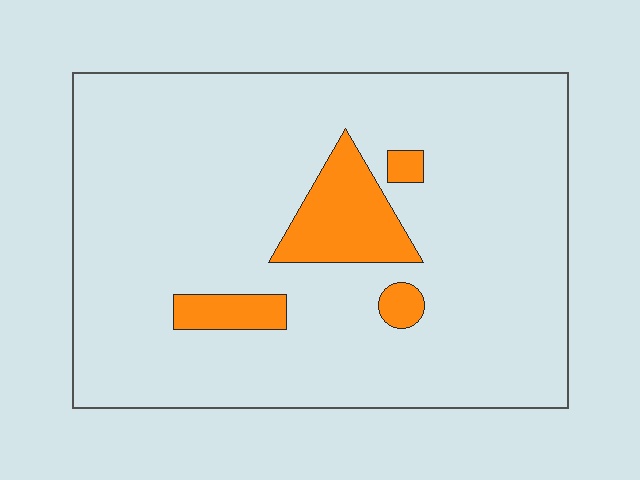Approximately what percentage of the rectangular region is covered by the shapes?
Approximately 10%.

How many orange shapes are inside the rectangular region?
4.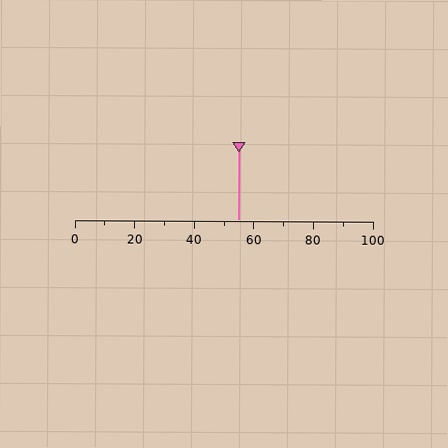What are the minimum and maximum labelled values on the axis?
The axis runs from 0 to 100.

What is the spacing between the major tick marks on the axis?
The major ticks are spaced 20 apart.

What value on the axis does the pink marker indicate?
The marker indicates approximately 55.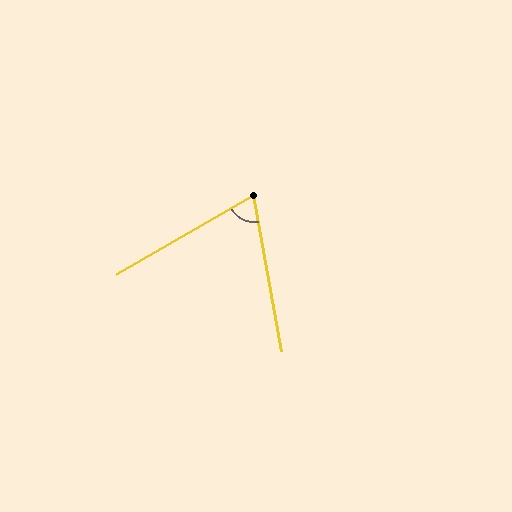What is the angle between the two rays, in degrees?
Approximately 70 degrees.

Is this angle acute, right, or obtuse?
It is acute.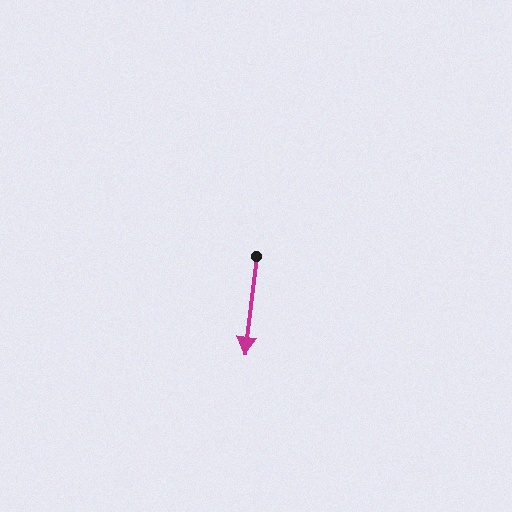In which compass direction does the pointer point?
South.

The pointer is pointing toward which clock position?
Roughly 6 o'clock.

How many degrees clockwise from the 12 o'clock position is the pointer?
Approximately 187 degrees.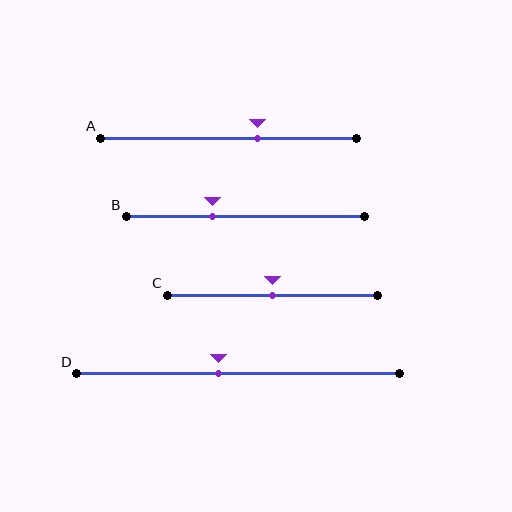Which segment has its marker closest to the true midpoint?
Segment C has its marker closest to the true midpoint.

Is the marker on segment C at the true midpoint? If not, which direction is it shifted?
Yes, the marker on segment C is at the true midpoint.